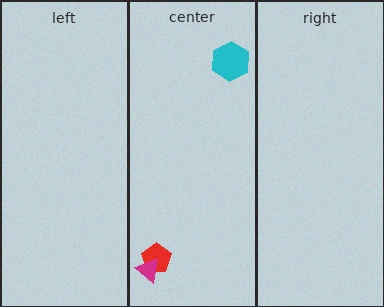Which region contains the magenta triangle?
The center region.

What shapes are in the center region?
The red pentagon, the cyan hexagon, the magenta triangle.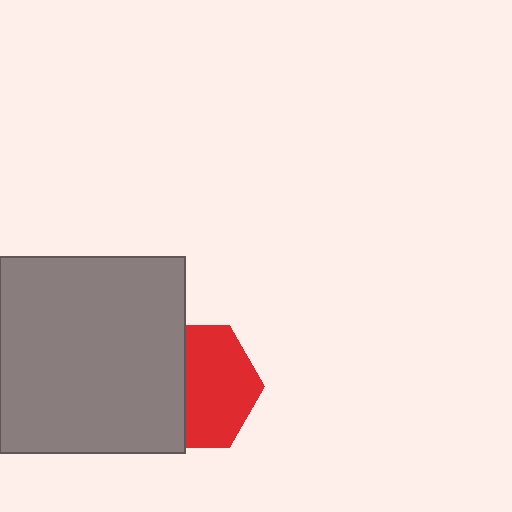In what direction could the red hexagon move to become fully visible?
The red hexagon could move right. That would shift it out from behind the gray rectangle entirely.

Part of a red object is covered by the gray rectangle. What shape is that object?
It is a hexagon.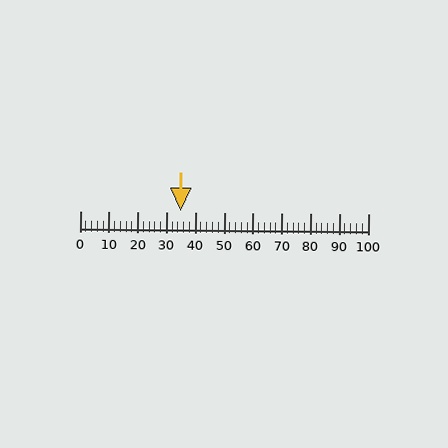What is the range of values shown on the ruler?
The ruler shows values from 0 to 100.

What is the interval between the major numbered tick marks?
The major tick marks are spaced 10 units apart.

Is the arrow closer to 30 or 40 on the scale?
The arrow is closer to 30.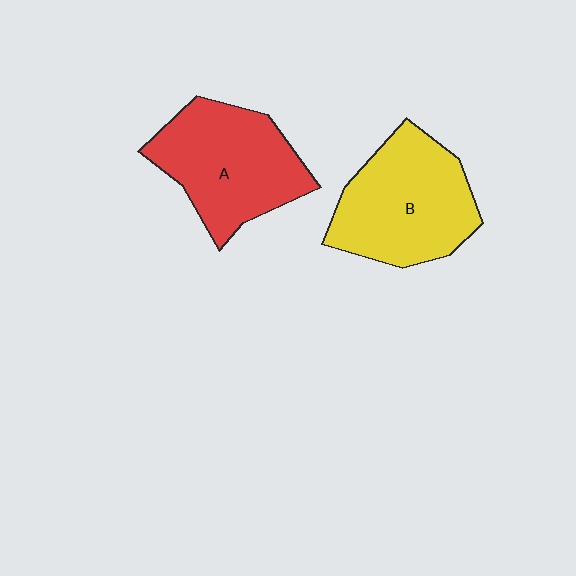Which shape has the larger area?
Shape B (yellow).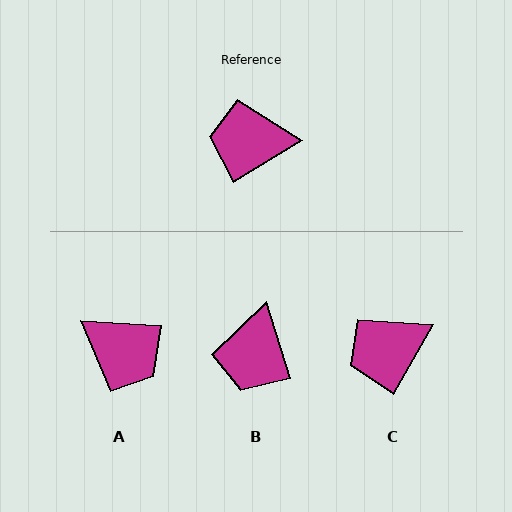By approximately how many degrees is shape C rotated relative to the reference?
Approximately 29 degrees counter-clockwise.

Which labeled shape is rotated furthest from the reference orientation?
A, about 145 degrees away.